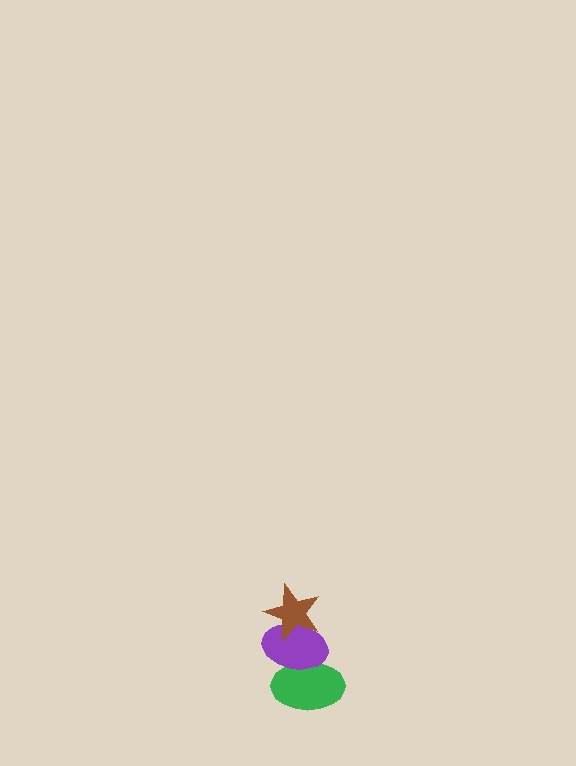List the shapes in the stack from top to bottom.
From top to bottom: the brown star, the purple ellipse, the green ellipse.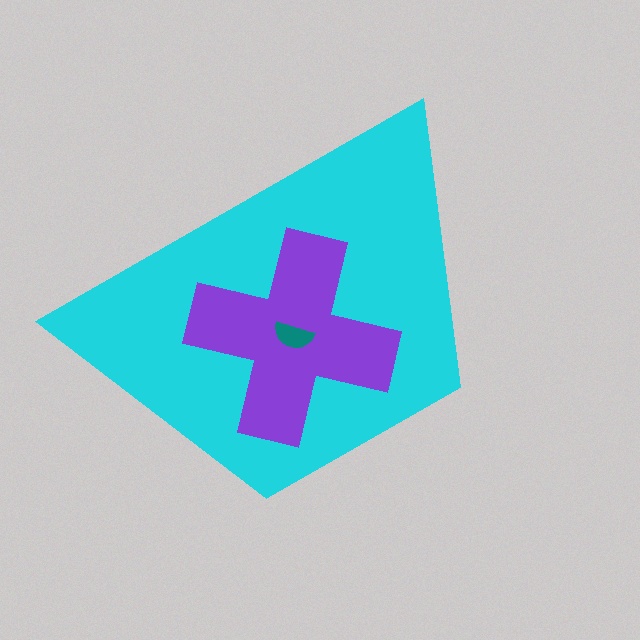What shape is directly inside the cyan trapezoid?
The purple cross.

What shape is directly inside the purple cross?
The teal semicircle.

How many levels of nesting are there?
3.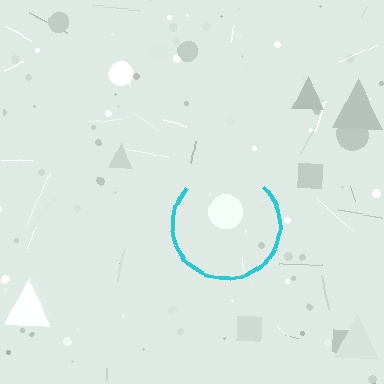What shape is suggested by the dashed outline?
The dashed outline suggests a circle.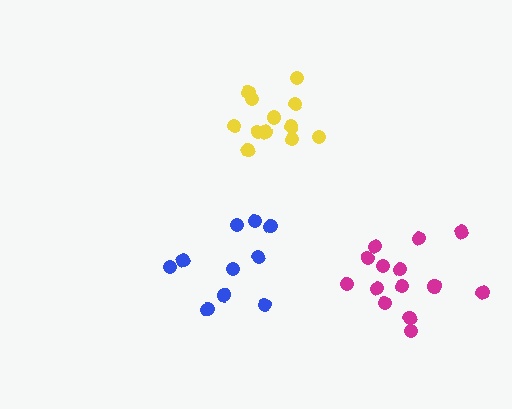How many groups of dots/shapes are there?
There are 3 groups.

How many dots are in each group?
Group 1: 12 dots, Group 2: 10 dots, Group 3: 14 dots (36 total).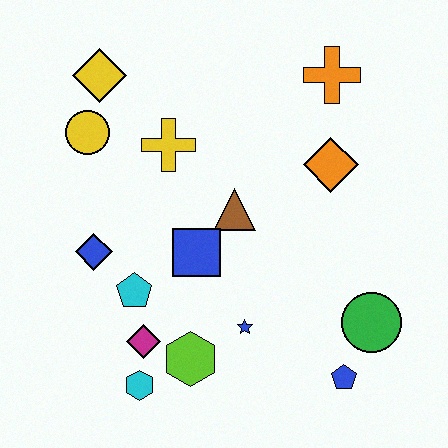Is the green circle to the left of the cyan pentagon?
No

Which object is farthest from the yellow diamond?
The blue pentagon is farthest from the yellow diamond.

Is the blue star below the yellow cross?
Yes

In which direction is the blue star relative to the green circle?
The blue star is to the left of the green circle.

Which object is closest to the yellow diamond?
The yellow circle is closest to the yellow diamond.